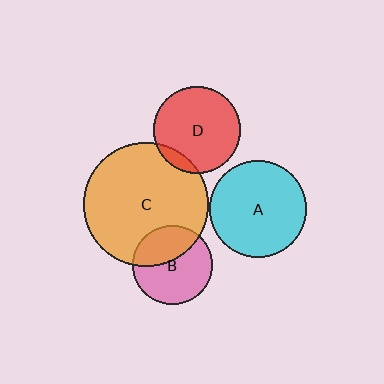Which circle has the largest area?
Circle C (orange).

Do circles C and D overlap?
Yes.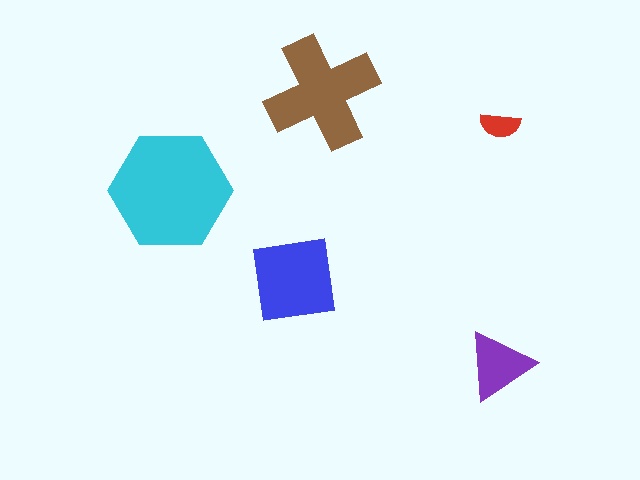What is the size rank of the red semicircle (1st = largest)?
5th.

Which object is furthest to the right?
The red semicircle is rightmost.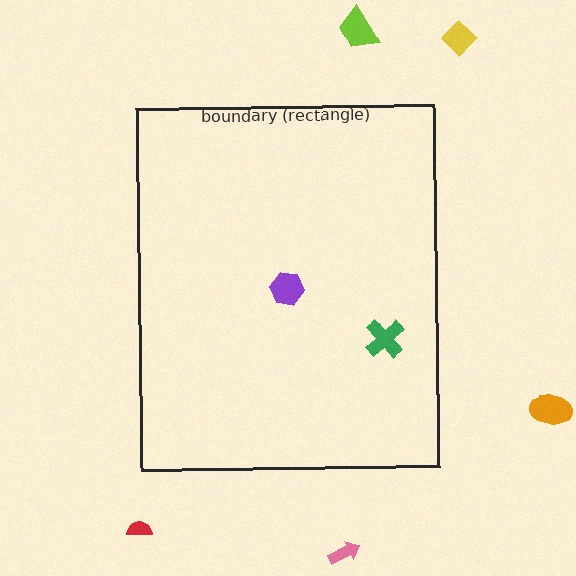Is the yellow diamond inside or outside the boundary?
Outside.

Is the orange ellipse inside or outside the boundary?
Outside.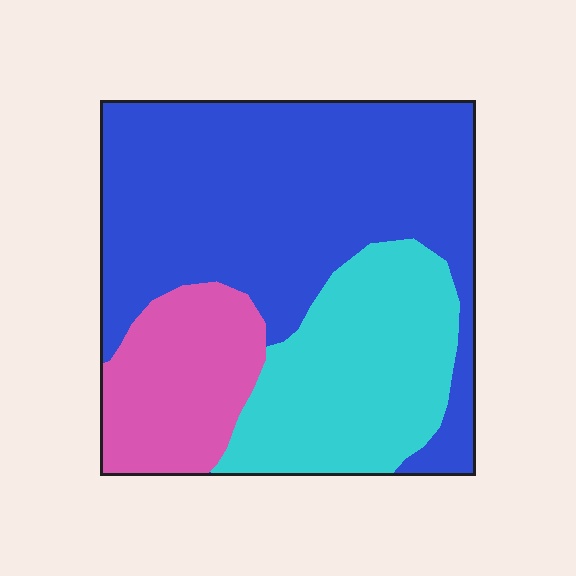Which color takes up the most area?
Blue, at roughly 55%.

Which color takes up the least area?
Pink, at roughly 20%.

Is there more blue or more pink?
Blue.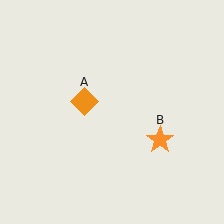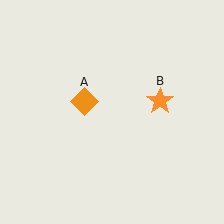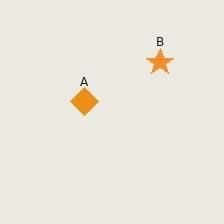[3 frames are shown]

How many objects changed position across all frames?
1 object changed position: orange star (object B).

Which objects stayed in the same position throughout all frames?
Orange diamond (object A) remained stationary.